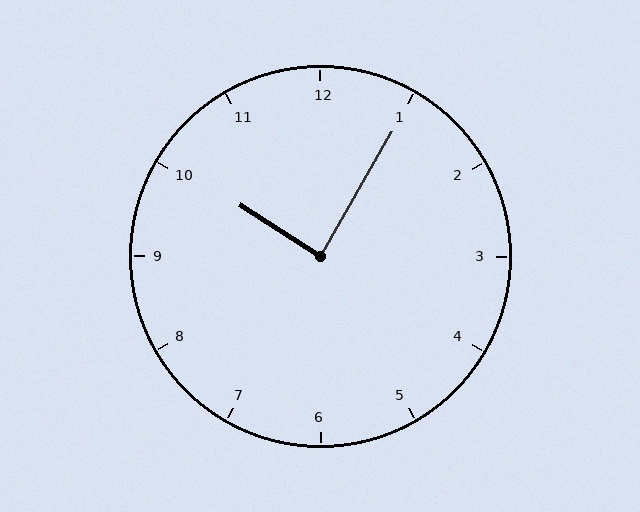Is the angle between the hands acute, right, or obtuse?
It is right.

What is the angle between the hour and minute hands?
Approximately 88 degrees.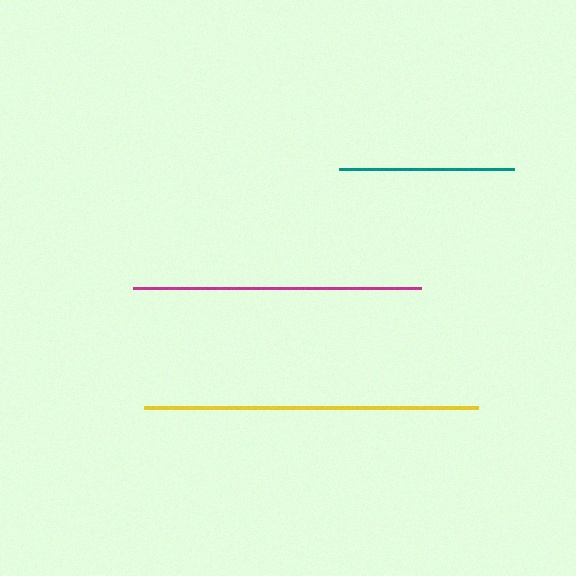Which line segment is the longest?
The yellow line is the longest at approximately 335 pixels.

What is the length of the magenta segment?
The magenta segment is approximately 288 pixels long.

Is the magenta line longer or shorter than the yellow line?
The yellow line is longer than the magenta line.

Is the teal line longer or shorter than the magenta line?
The magenta line is longer than the teal line.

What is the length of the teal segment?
The teal segment is approximately 175 pixels long.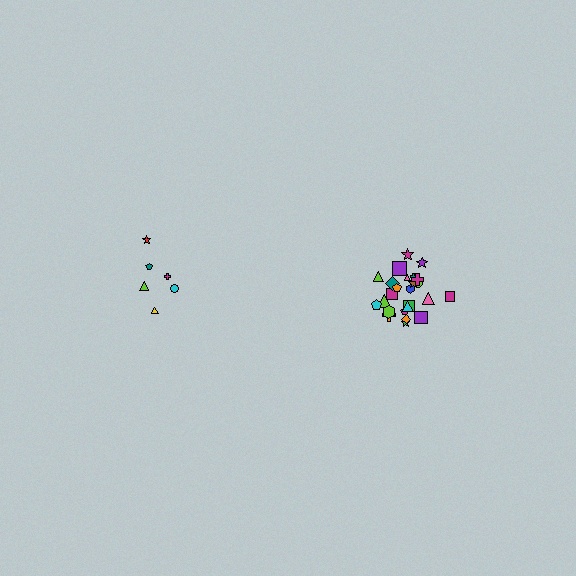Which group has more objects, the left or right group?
The right group.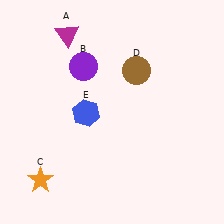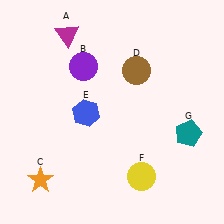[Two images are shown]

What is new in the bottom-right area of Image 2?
A teal pentagon (G) was added in the bottom-right area of Image 2.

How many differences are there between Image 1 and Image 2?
There are 2 differences between the two images.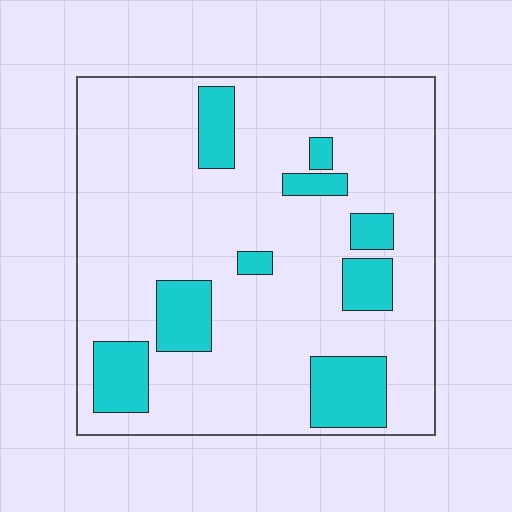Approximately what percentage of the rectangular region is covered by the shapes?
Approximately 20%.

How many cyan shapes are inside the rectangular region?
9.